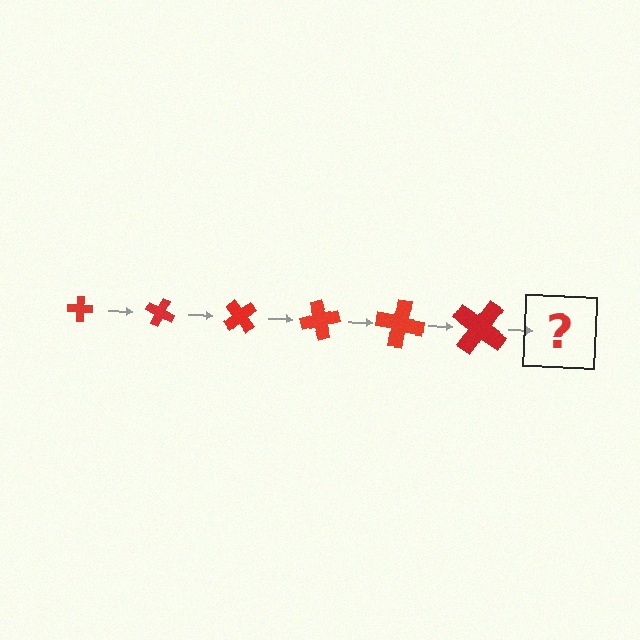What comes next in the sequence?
The next element should be a cross, larger than the previous one and rotated 150 degrees from the start.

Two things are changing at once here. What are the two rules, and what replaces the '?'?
The two rules are that the cross grows larger each step and it rotates 25 degrees each step. The '?' should be a cross, larger than the previous one and rotated 150 degrees from the start.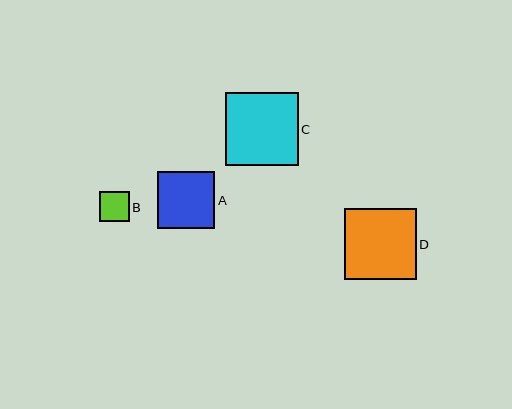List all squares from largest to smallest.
From largest to smallest: C, D, A, B.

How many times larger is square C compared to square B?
Square C is approximately 2.4 times the size of square B.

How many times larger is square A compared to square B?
Square A is approximately 1.9 times the size of square B.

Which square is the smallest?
Square B is the smallest with a size of approximately 30 pixels.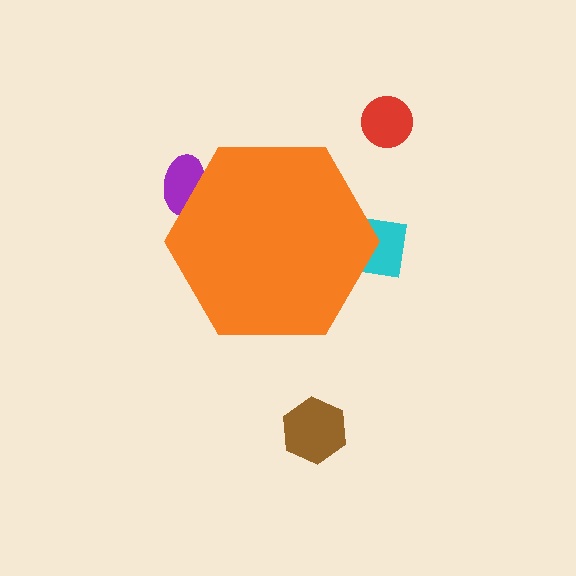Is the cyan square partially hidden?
Yes, the cyan square is partially hidden behind the orange hexagon.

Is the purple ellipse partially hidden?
Yes, the purple ellipse is partially hidden behind the orange hexagon.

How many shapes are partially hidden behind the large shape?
2 shapes are partially hidden.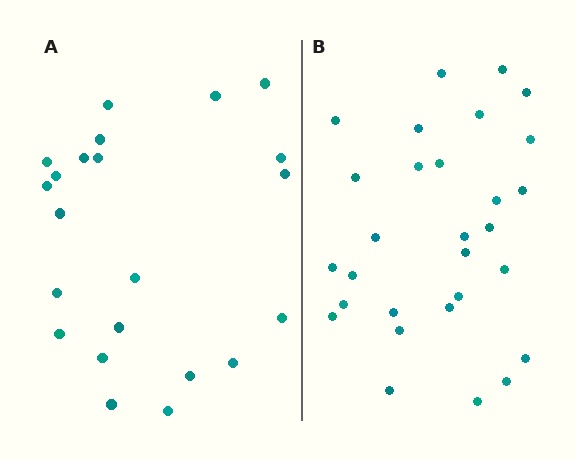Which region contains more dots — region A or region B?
Region B (the right region) has more dots.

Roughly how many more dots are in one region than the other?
Region B has roughly 8 or so more dots than region A.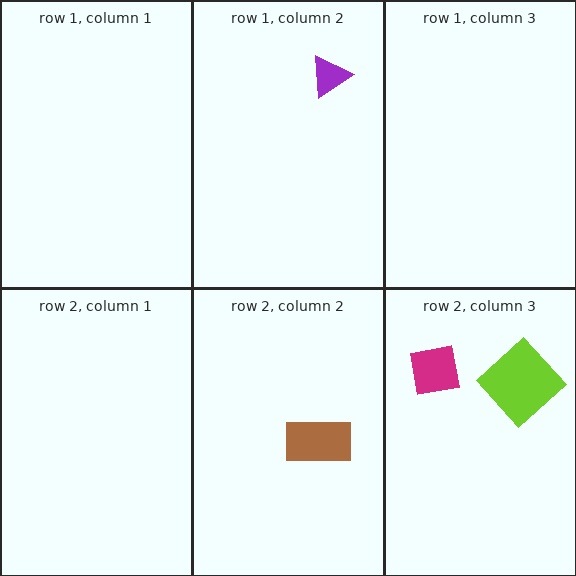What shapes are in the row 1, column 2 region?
The purple triangle.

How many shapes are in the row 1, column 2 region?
1.